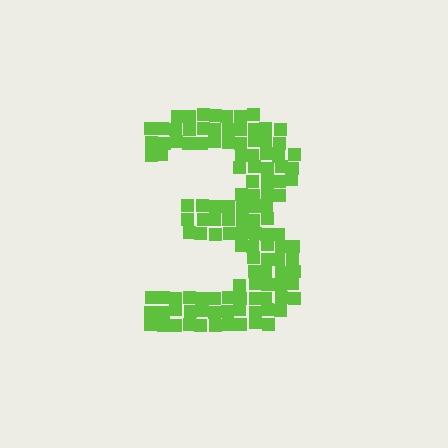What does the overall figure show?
The overall figure shows the digit 3.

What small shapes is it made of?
It is made of small squares.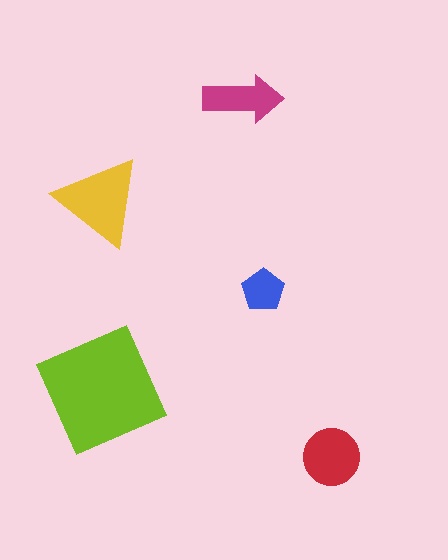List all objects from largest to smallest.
The lime square, the yellow triangle, the red circle, the magenta arrow, the blue pentagon.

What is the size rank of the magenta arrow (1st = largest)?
4th.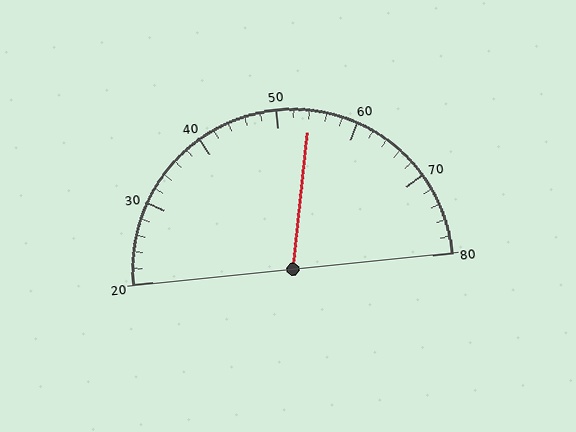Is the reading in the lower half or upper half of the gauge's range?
The reading is in the upper half of the range (20 to 80).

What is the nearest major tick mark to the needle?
The nearest major tick mark is 50.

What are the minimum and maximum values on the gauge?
The gauge ranges from 20 to 80.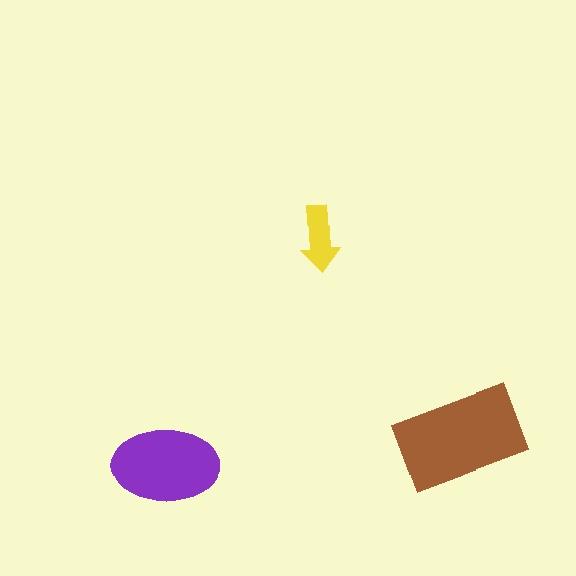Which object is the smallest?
The yellow arrow.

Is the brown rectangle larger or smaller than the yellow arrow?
Larger.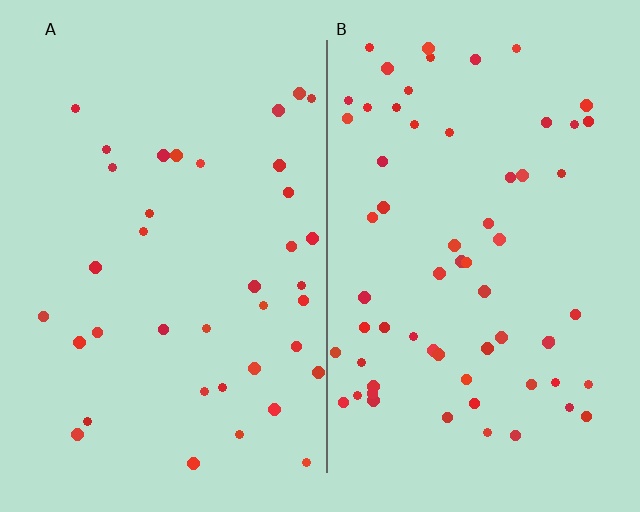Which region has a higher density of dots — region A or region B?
B (the right).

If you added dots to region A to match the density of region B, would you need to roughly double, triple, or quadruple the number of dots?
Approximately double.